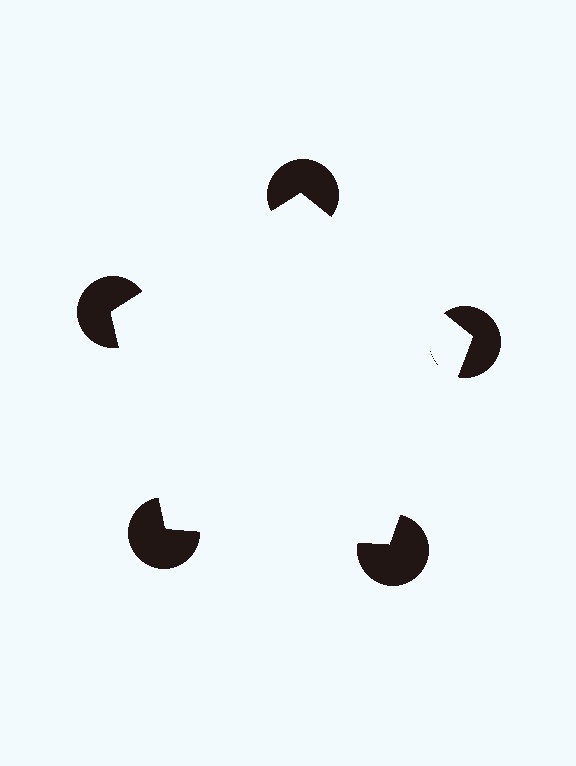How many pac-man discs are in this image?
There are 5 — one at each vertex of the illusory pentagon.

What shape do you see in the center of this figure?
An illusory pentagon — its edges are inferred from the aligned wedge cuts in the pac-man discs, not physically drawn.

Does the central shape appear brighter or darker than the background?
It typically appears slightly brighter than the background, even though no actual brightness change is drawn.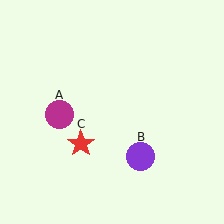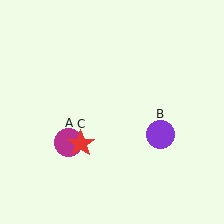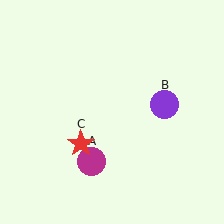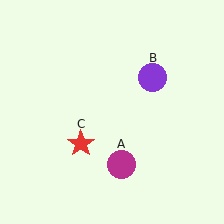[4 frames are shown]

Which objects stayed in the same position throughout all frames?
Red star (object C) remained stationary.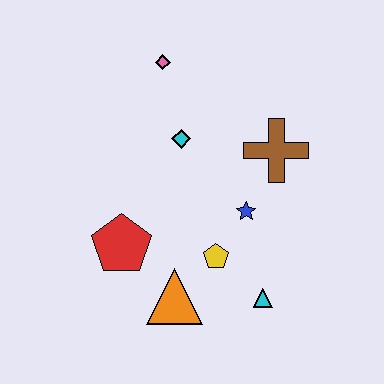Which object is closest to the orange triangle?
The yellow pentagon is closest to the orange triangle.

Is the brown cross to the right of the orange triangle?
Yes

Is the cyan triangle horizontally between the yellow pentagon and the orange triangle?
No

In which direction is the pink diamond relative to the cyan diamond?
The pink diamond is above the cyan diamond.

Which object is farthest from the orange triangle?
The pink diamond is farthest from the orange triangle.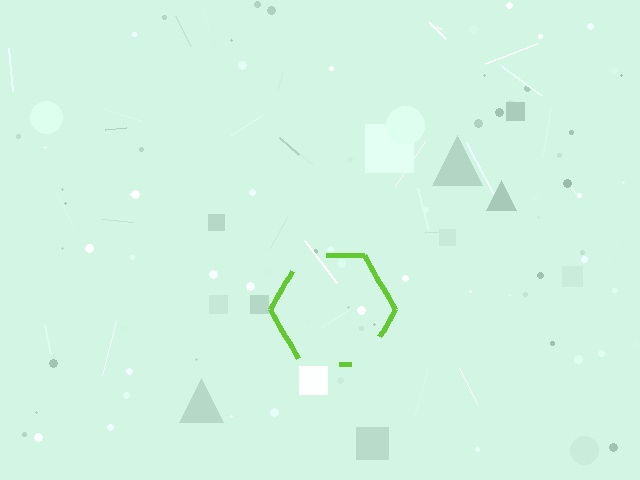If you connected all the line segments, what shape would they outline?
They would outline a hexagon.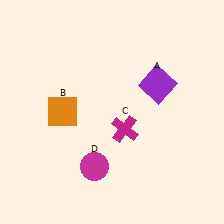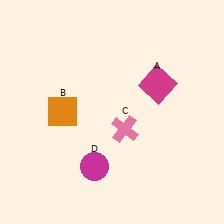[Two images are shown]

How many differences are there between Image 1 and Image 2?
There are 2 differences between the two images.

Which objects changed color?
A changed from purple to magenta. C changed from magenta to pink.